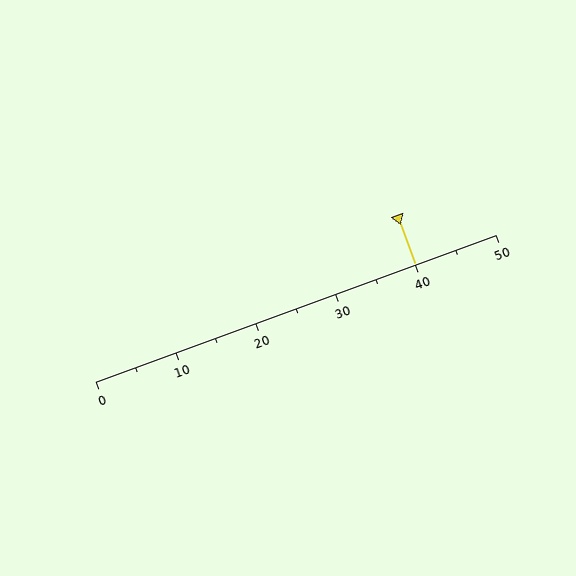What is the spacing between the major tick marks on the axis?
The major ticks are spaced 10 apart.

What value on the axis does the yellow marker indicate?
The marker indicates approximately 40.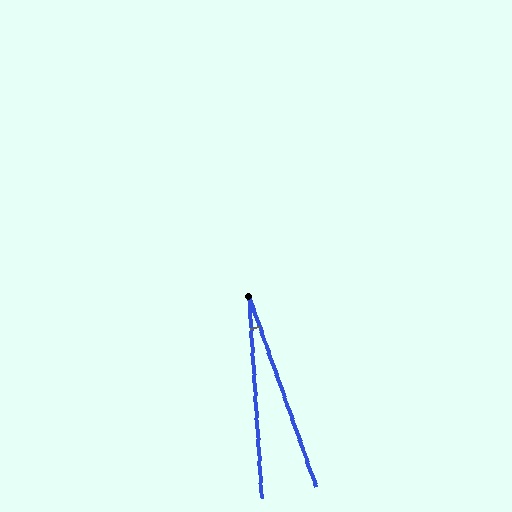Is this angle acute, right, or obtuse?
It is acute.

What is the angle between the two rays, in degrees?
Approximately 16 degrees.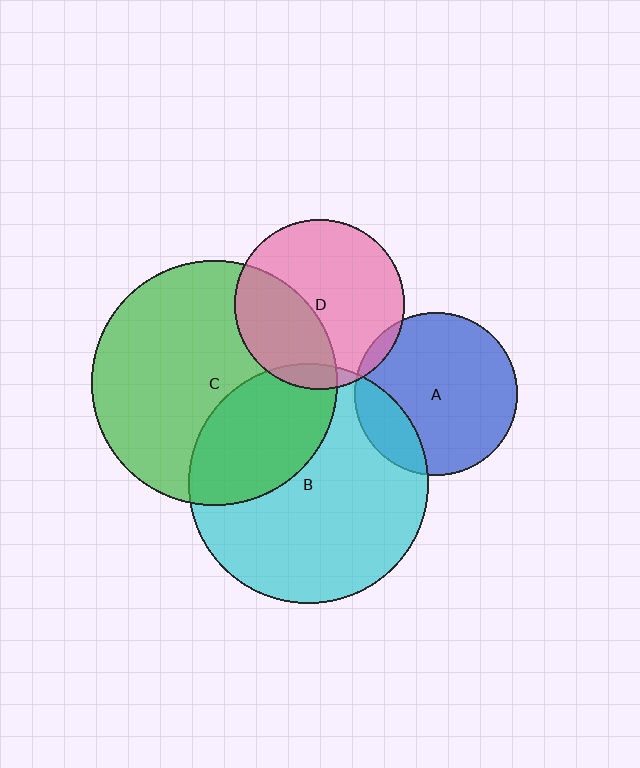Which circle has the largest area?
Circle C (green).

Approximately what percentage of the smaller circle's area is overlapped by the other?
Approximately 35%.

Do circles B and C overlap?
Yes.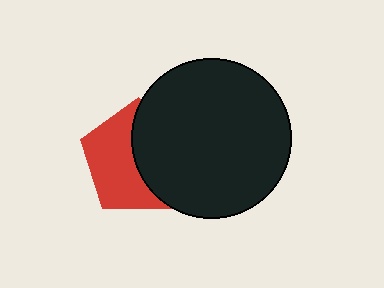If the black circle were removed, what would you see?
You would see the complete red pentagon.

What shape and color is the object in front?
The object in front is a black circle.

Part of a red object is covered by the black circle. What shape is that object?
It is a pentagon.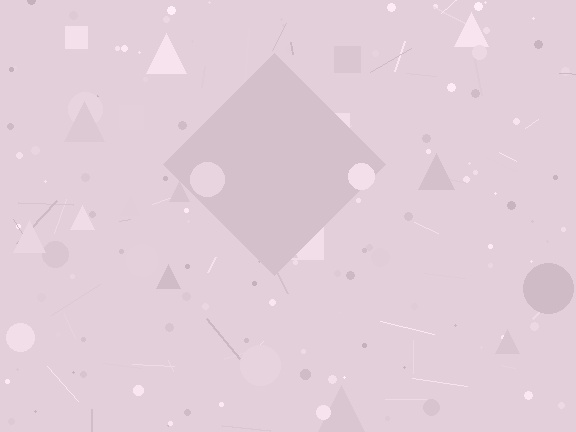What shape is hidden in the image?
A diamond is hidden in the image.